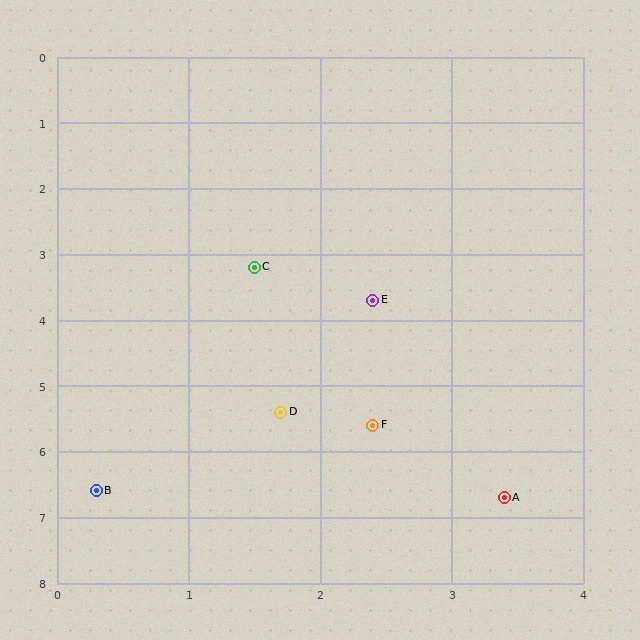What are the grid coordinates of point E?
Point E is at approximately (2.4, 3.7).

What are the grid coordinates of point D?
Point D is at approximately (1.7, 5.4).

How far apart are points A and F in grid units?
Points A and F are about 1.5 grid units apart.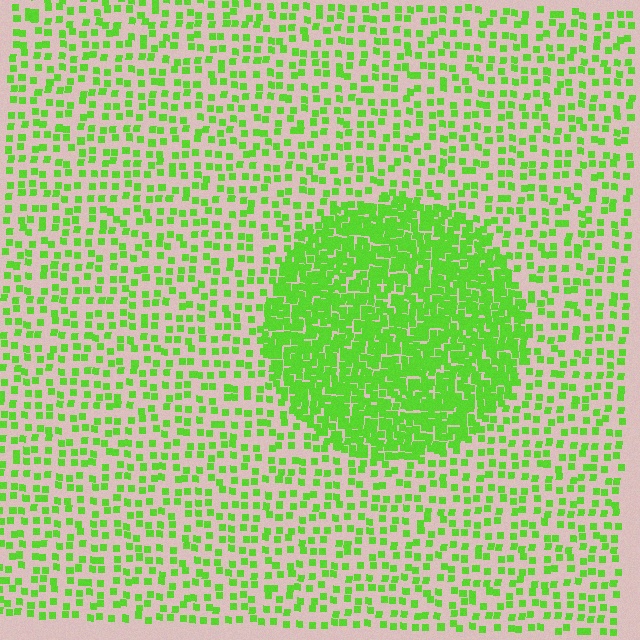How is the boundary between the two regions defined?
The boundary is defined by a change in element density (approximately 2.8x ratio). All elements are the same color, size, and shape.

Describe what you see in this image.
The image contains small lime elements arranged at two different densities. A circle-shaped region is visible where the elements are more densely packed than the surrounding area.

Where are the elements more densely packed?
The elements are more densely packed inside the circle boundary.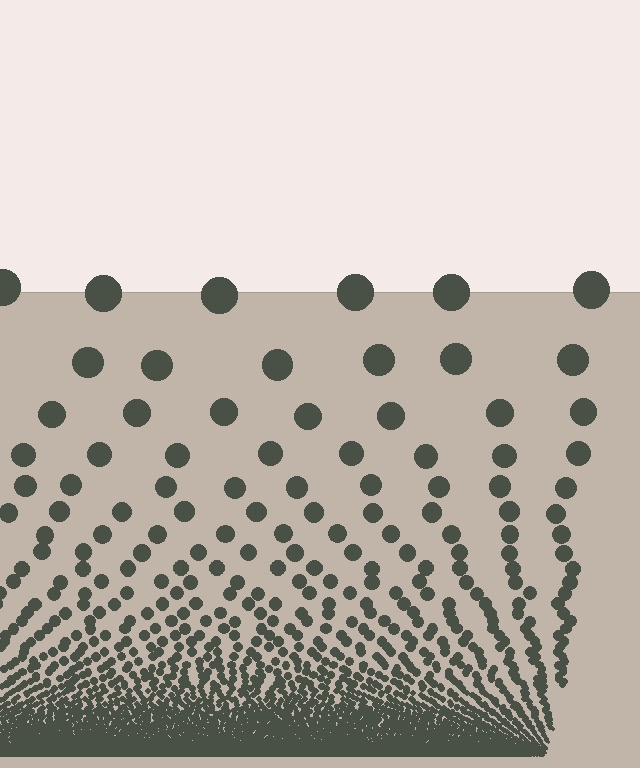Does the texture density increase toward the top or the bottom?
Density increases toward the bottom.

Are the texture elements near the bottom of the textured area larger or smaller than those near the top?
Smaller. The gradient is inverted — elements near the bottom are smaller and denser.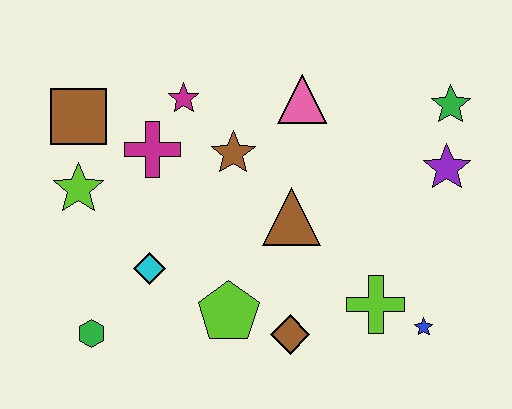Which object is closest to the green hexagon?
The cyan diamond is closest to the green hexagon.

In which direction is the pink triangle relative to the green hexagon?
The pink triangle is above the green hexagon.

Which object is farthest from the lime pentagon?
The green star is farthest from the lime pentagon.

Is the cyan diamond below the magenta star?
Yes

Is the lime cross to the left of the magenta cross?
No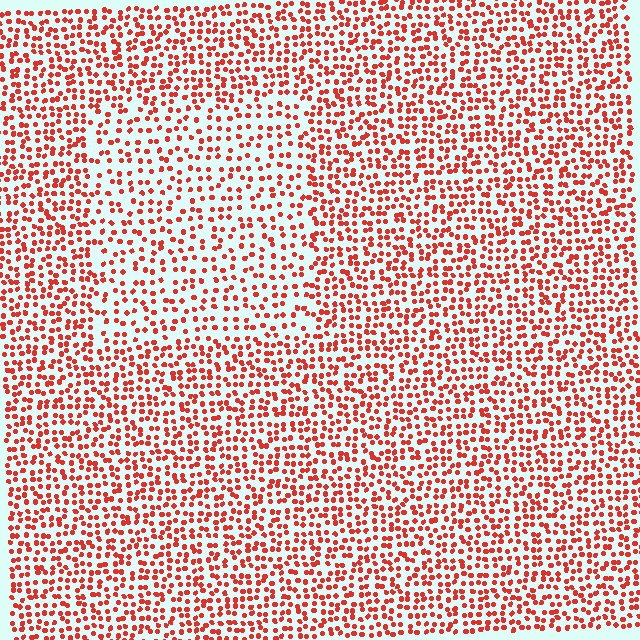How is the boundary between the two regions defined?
The boundary is defined by a change in element density (approximately 1.6x ratio). All elements are the same color, size, and shape.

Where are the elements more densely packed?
The elements are more densely packed outside the rectangle boundary.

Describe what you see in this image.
The image contains small red elements arranged at two different densities. A rectangle-shaped region is visible where the elements are less densely packed than the surrounding area.